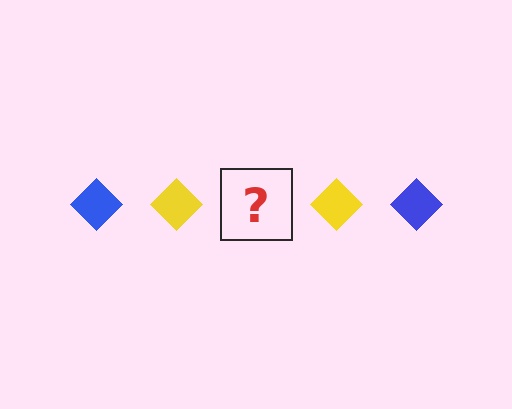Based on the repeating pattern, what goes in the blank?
The blank should be a blue diamond.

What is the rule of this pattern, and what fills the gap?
The rule is that the pattern cycles through blue, yellow diamonds. The gap should be filled with a blue diamond.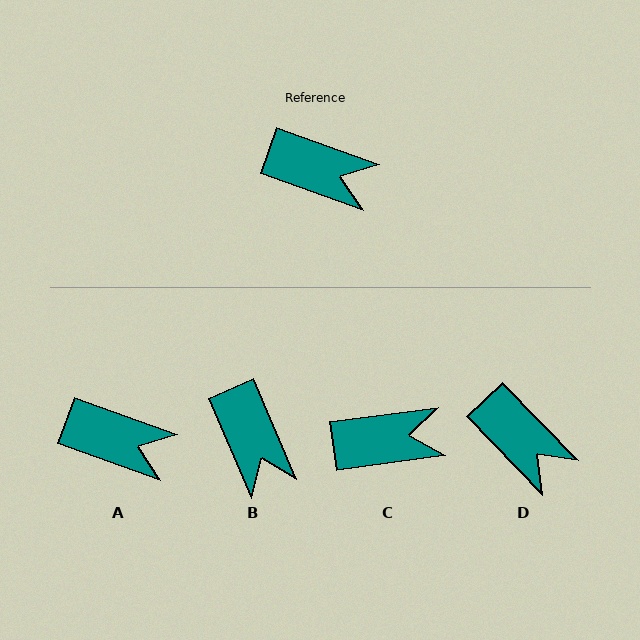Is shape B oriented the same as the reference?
No, it is off by about 47 degrees.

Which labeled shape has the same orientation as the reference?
A.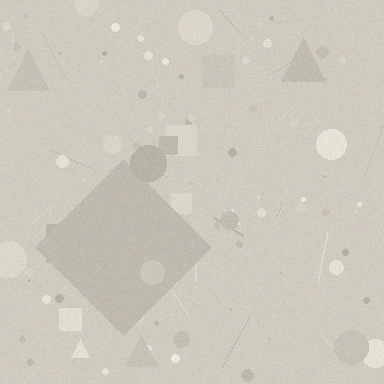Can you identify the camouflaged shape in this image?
The camouflaged shape is a diamond.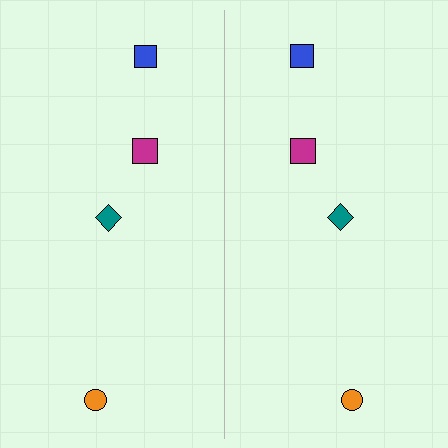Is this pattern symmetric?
Yes, this pattern has bilateral (reflection) symmetry.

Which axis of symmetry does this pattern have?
The pattern has a vertical axis of symmetry running through the center of the image.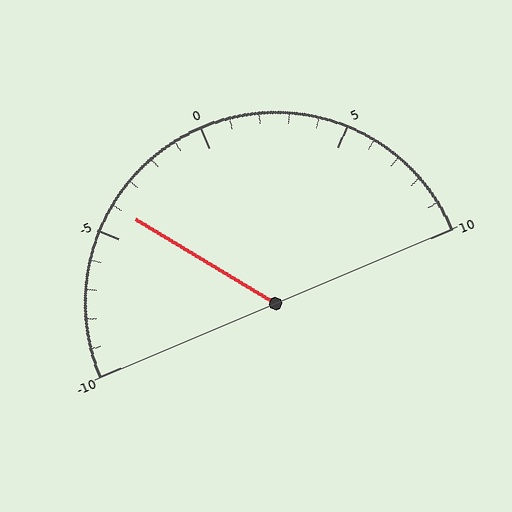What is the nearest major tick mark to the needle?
The nearest major tick mark is -5.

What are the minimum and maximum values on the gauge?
The gauge ranges from -10 to 10.